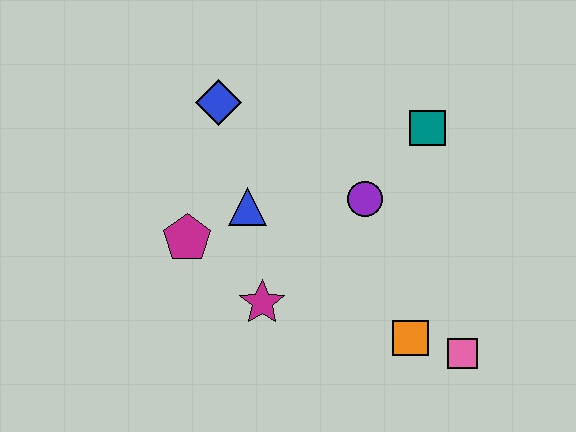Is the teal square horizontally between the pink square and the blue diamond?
Yes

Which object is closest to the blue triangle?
The magenta pentagon is closest to the blue triangle.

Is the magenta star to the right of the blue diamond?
Yes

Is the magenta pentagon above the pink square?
Yes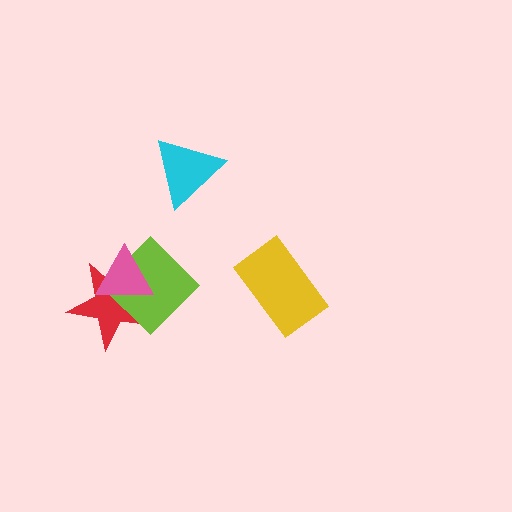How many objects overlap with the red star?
2 objects overlap with the red star.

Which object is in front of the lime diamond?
The pink triangle is in front of the lime diamond.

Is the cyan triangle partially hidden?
No, no other shape covers it.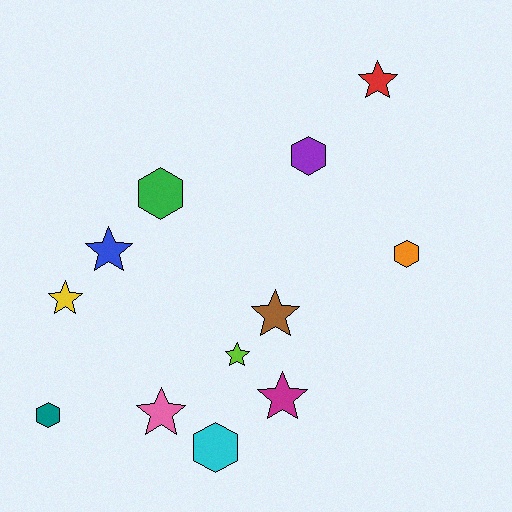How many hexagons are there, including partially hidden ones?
There are 5 hexagons.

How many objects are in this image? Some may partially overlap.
There are 12 objects.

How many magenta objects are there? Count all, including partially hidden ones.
There is 1 magenta object.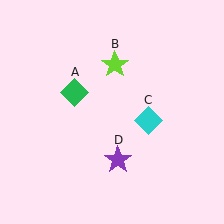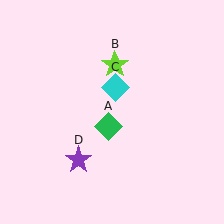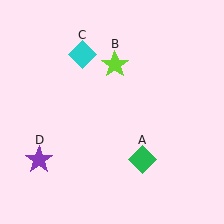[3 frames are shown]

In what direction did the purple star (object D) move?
The purple star (object D) moved left.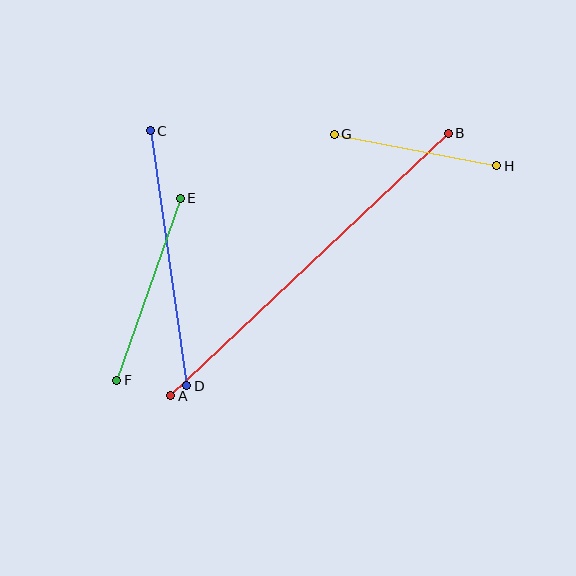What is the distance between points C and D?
The distance is approximately 257 pixels.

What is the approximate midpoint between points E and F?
The midpoint is at approximately (148, 289) pixels.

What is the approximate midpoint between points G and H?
The midpoint is at approximately (415, 150) pixels.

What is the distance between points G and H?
The distance is approximately 165 pixels.